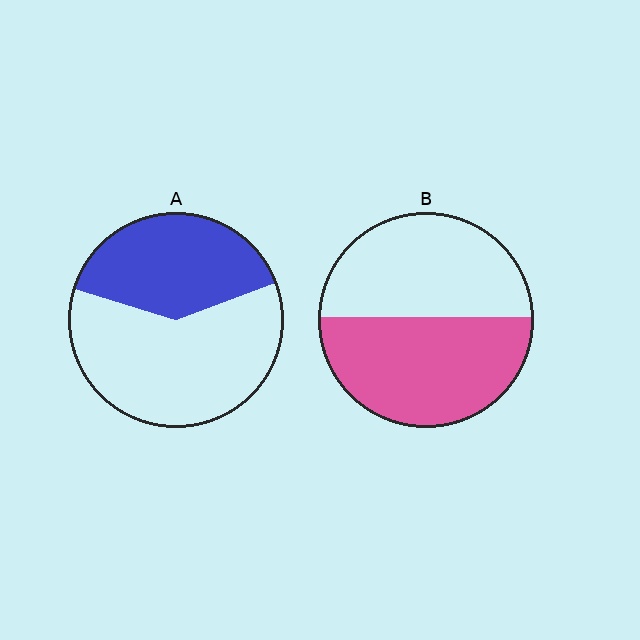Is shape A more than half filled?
No.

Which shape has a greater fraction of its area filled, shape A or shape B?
Shape B.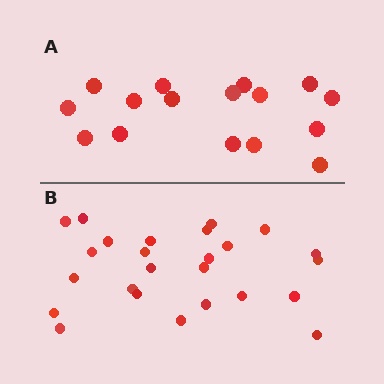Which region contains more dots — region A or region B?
Region B (the bottom region) has more dots.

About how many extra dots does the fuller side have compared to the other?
Region B has roughly 8 or so more dots than region A.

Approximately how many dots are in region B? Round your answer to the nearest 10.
About 20 dots. (The exact count is 25, which rounds to 20.)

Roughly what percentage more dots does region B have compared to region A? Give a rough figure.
About 55% more.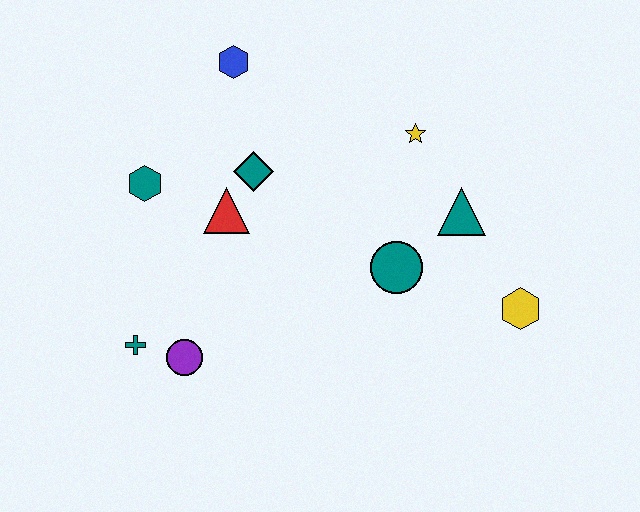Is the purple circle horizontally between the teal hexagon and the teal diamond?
Yes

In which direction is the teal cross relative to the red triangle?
The teal cross is below the red triangle.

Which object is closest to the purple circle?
The teal cross is closest to the purple circle.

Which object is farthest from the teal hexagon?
The yellow hexagon is farthest from the teal hexagon.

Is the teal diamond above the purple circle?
Yes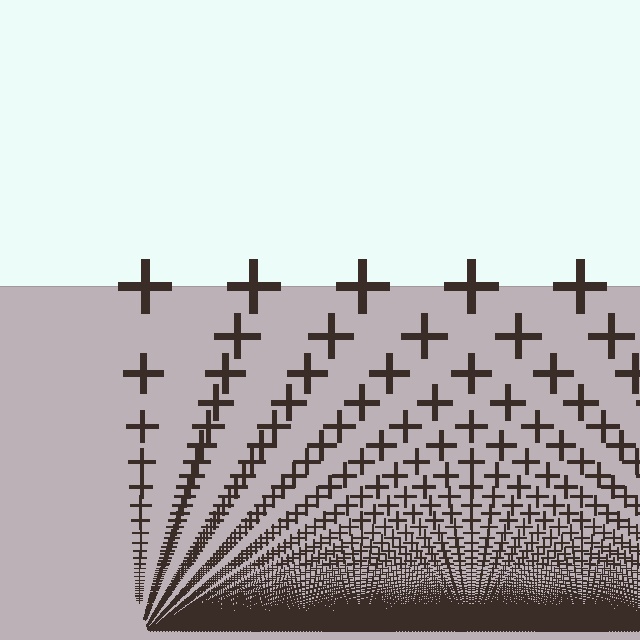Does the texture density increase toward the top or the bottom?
Density increases toward the bottom.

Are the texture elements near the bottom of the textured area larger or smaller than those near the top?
Smaller. The gradient is inverted — elements near the bottom are smaller and denser.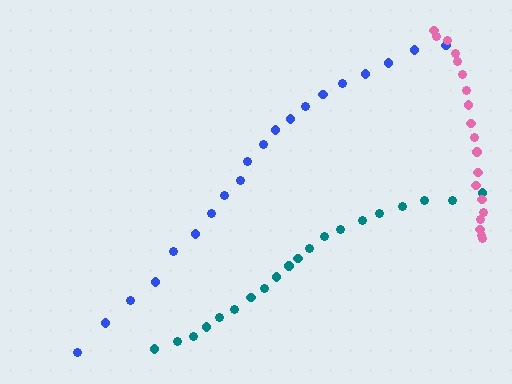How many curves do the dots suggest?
There are 3 distinct paths.